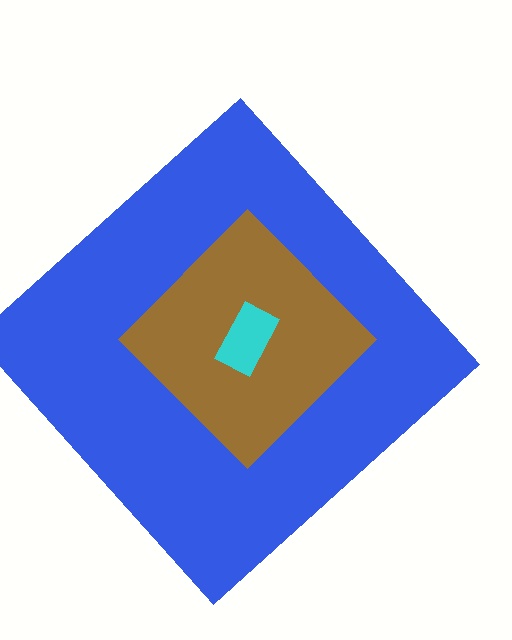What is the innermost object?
The cyan rectangle.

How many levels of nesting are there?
3.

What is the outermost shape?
The blue diamond.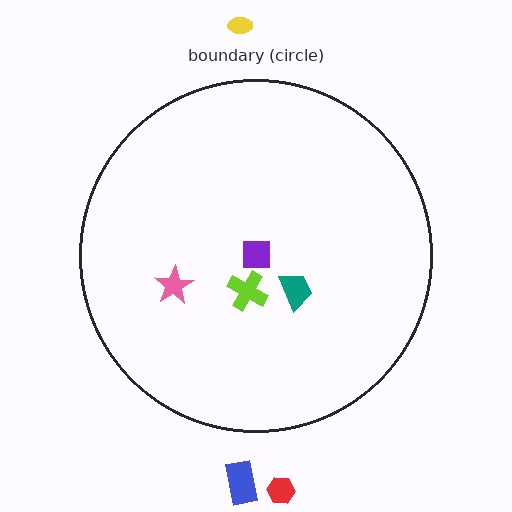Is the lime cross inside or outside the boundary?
Inside.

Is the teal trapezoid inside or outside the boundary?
Inside.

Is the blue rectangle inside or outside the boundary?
Outside.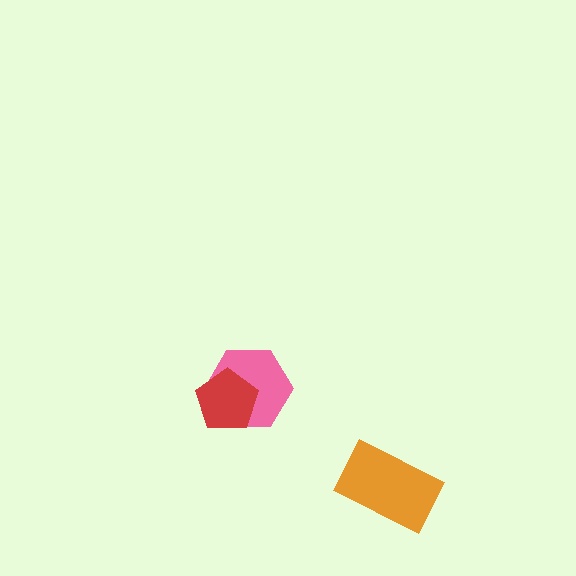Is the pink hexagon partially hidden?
Yes, it is partially covered by another shape.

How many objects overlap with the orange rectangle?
0 objects overlap with the orange rectangle.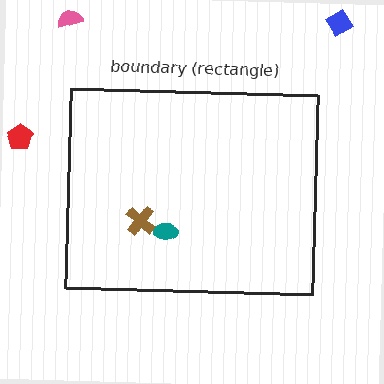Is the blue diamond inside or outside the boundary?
Outside.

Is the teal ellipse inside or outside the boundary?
Inside.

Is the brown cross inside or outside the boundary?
Inside.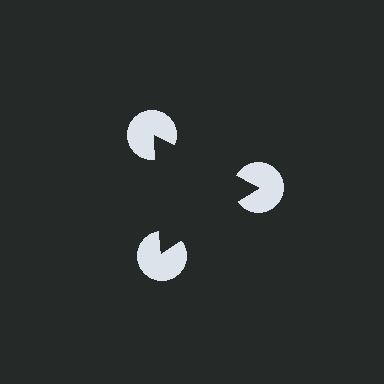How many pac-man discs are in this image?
There are 3 — one at each vertex of the illusory triangle.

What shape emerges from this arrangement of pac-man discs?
An illusory triangle — its edges are inferred from the aligned wedge cuts in the pac-man discs, not physically drawn.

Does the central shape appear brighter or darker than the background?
It typically appears slightly darker than the background, even though no actual brightness change is drawn.